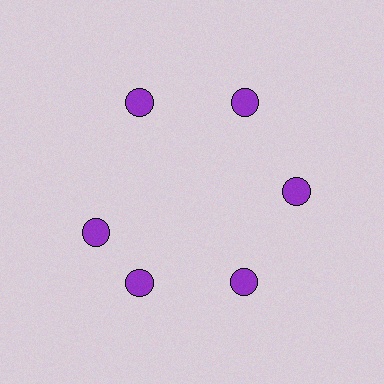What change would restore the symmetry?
The symmetry would be restored by rotating it back into even spacing with its neighbors so that all 6 circles sit at equal angles and equal distance from the center.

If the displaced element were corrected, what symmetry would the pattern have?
It would have 6-fold rotational symmetry — the pattern would map onto itself every 60 degrees.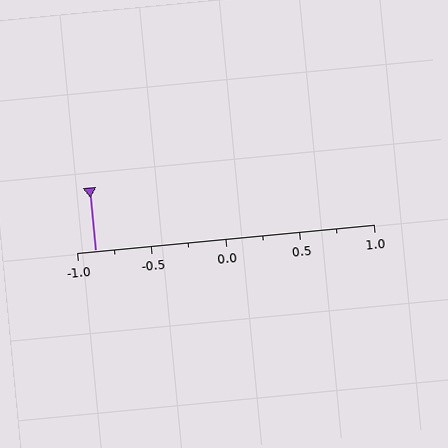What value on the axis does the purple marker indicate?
The marker indicates approximately -0.88.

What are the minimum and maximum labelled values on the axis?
The axis runs from -1.0 to 1.0.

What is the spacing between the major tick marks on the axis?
The major ticks are spaced 0.5 apart.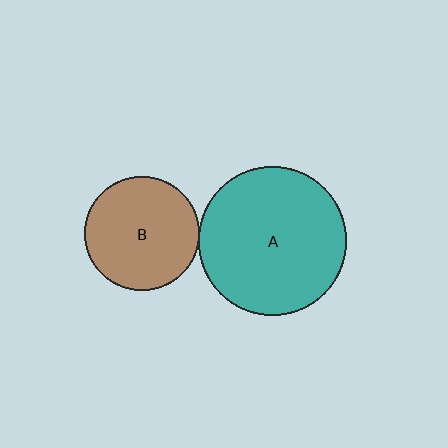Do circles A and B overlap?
Yes.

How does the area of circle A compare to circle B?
Approximately 1.7 times.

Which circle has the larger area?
Circle A (teal).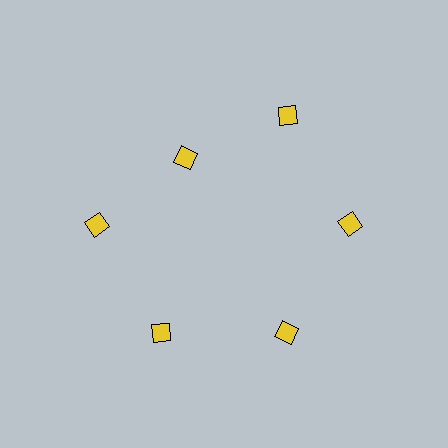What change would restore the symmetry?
The symmetry would be restored by moving it outward, back onto the ring so that all 6 diamonds sit at equal angles and equal distance from the center.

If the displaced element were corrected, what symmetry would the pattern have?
It would have 6-fold rotational symmetry — the pattern would map onto itself every 60 degrees.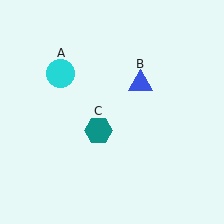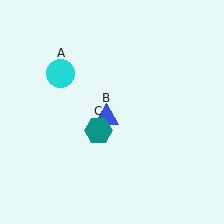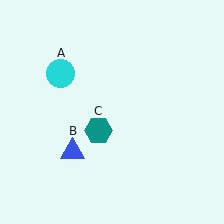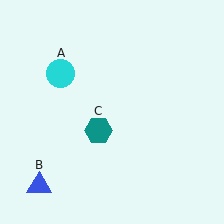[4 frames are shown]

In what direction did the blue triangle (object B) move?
The blue triangle (object B) moved down and to the left.